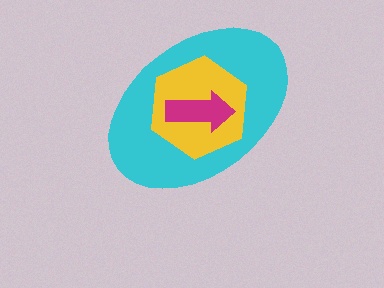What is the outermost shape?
The cyan ellipse.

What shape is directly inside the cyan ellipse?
The yellow hexagon.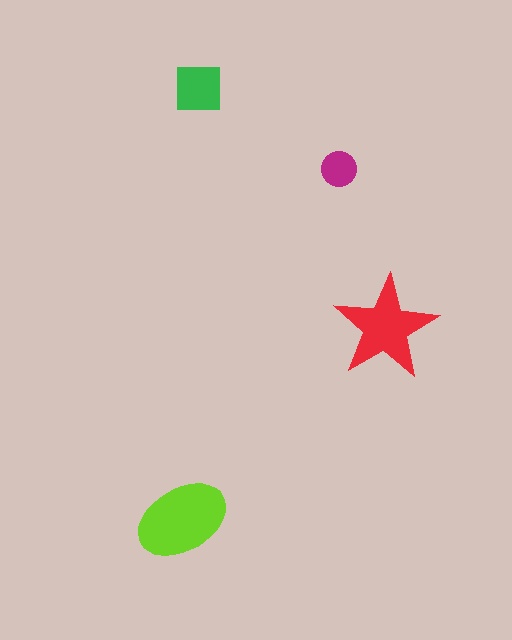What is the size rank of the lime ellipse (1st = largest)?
1st.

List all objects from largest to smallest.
The lime ellipse, the red star, the green square, the magenta circle.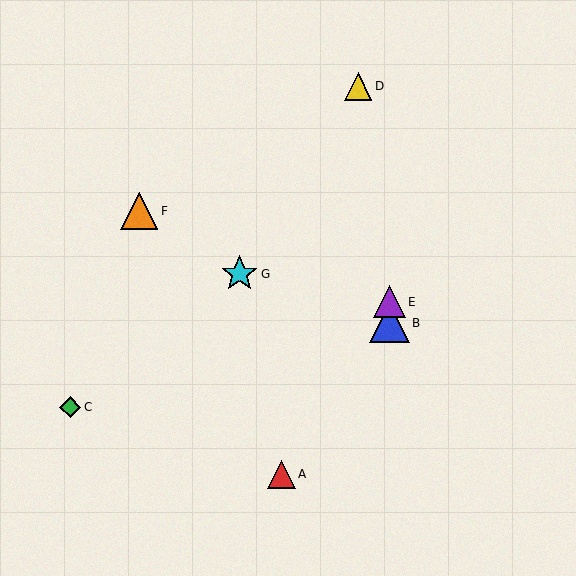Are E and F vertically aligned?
No, E is at x≈390 and F is at x≈139.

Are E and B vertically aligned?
Yes, both are at x≈390.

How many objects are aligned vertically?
2 objects (B, E) are aligned vertically.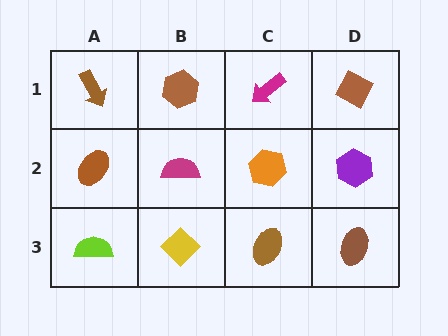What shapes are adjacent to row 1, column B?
A magenta semicircle (row 2, column B), a brown arrow (row 1, column A), a magenta arrow (row 1, column C).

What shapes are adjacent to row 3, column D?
A purple hexagon (row 2, column D), a brown ellipse (row 3, column C).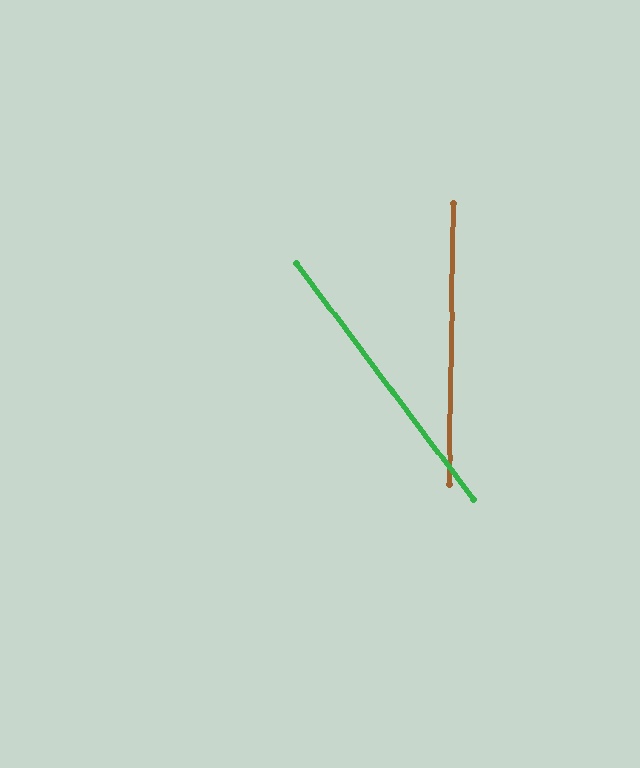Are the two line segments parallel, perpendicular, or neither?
Neither parallel nor perpendicular — they differ by about 38°.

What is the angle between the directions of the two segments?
Approximately 38 degrees.